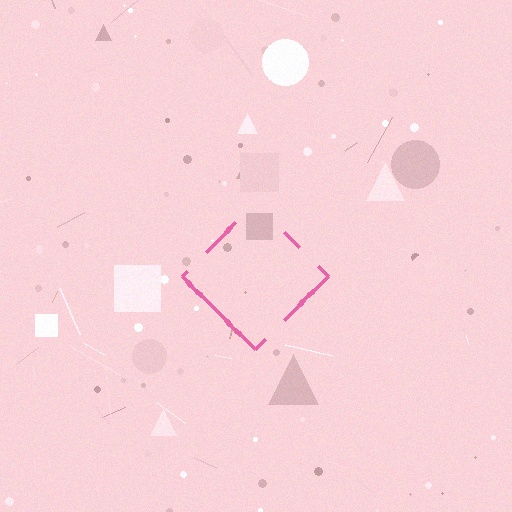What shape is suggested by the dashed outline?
The dashed outline suggests a diamond.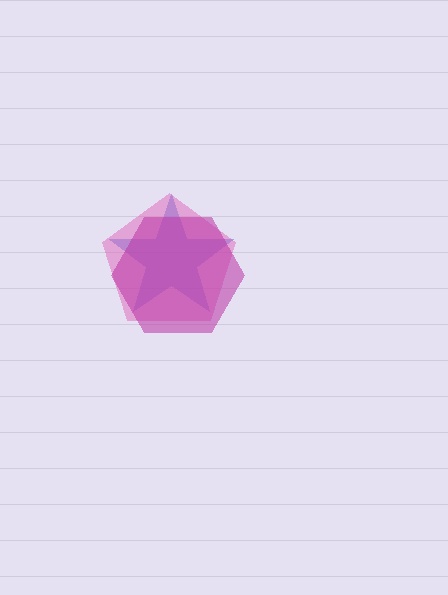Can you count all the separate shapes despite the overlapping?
Yes, there are 3 separate shapes.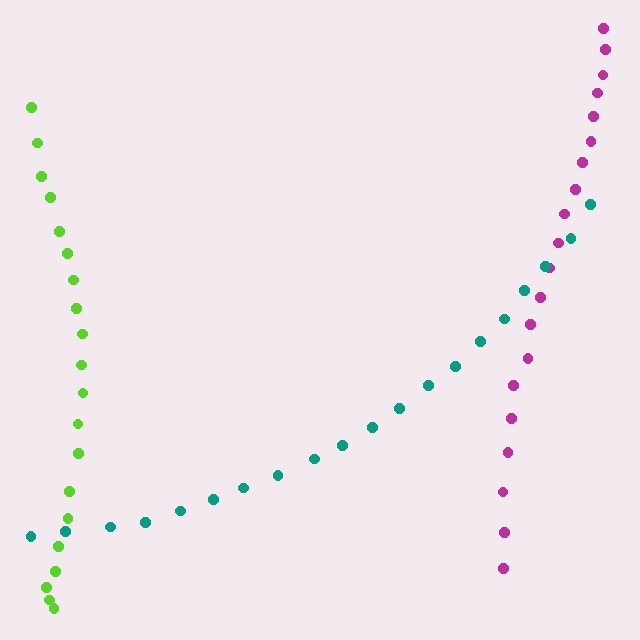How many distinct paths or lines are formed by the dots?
There are 3 distinct paths.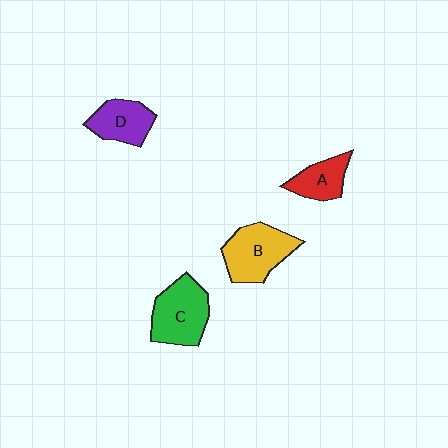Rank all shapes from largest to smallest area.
From largest to smallest: C (green), B (yellow), D (purple), A (red).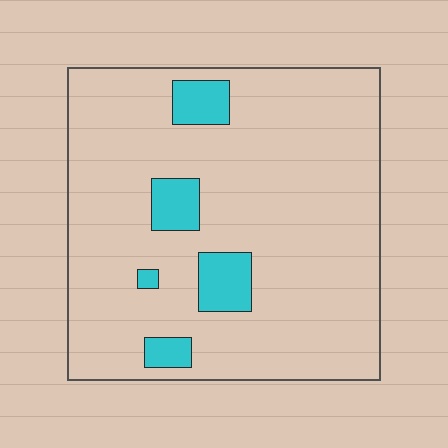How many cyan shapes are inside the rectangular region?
5.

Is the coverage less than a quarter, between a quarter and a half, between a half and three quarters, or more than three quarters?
Less than a quarter.